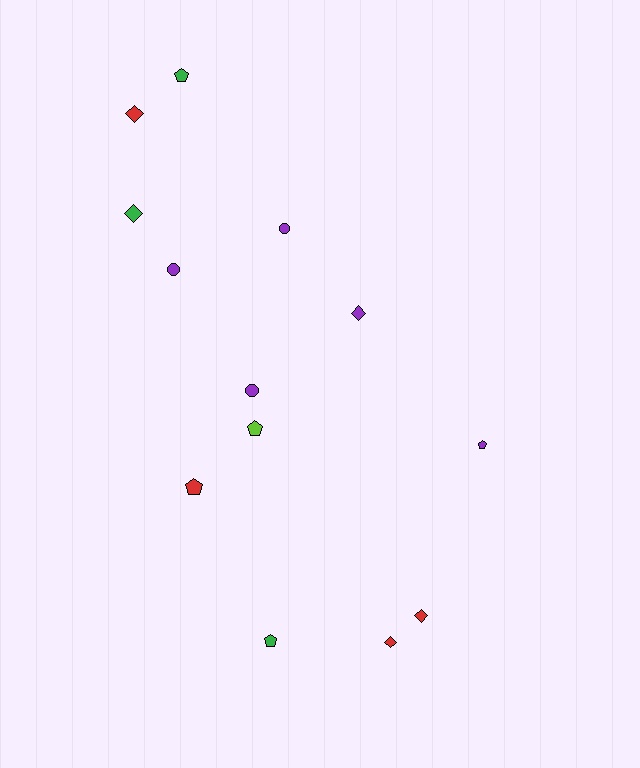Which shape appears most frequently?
Pentagon, with 5 objects.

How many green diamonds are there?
There is 1 green diamond.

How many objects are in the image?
There are 13 objects.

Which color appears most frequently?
Purple, with 5 objects.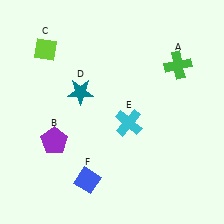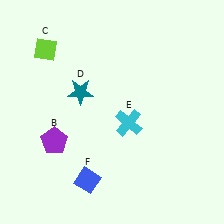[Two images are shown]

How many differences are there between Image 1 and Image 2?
There is 1 difference between the two images.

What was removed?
The green cross (A) was removed in Image 2.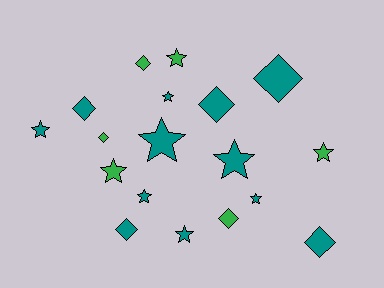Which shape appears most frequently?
Star, with 10 objects.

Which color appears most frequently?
Teal, with 12 objects.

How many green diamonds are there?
There are 3 green diamonds.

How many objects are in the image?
There are 18 objects.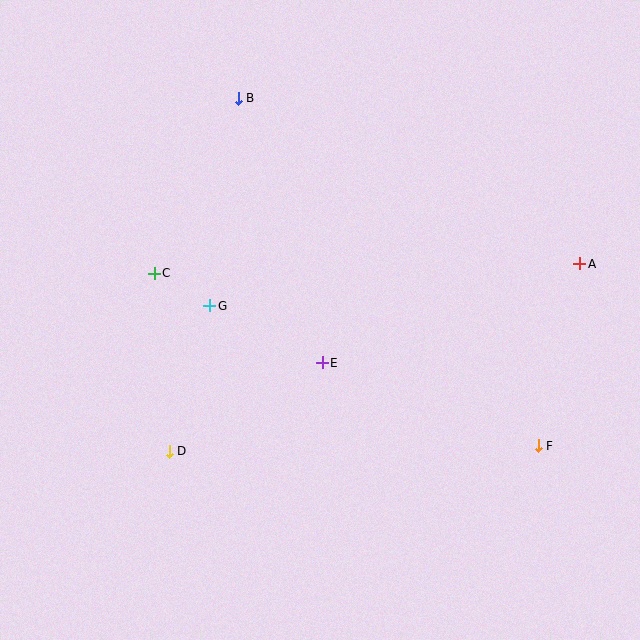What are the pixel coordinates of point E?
Point E is at (322, 363).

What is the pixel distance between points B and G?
The distance between B and G is 209 pixels.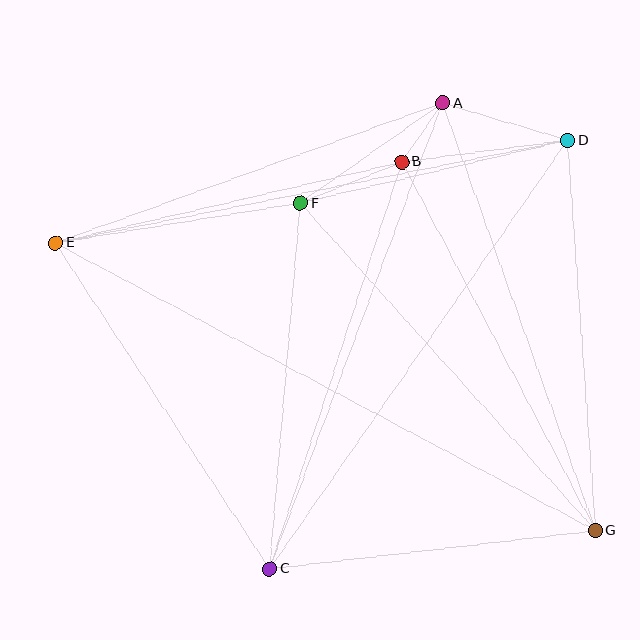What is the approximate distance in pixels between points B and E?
The distance between B and E is approximately 356 pixels.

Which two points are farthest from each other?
Points E and G are farthest from each other.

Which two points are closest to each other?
Points A and B are closest to each other.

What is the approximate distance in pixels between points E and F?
The distance between E and F is approximately 248 pixels.